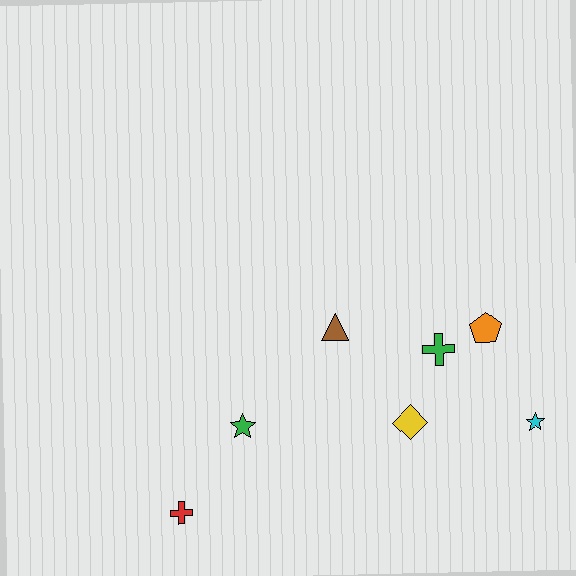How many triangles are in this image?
There is 1 triangle.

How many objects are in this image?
There are 7 objects.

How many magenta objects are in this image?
There are no magenta objects.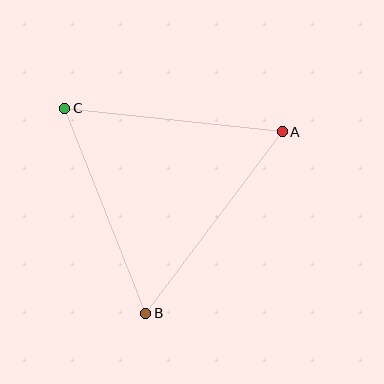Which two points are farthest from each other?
Points A and B are farthest from each other.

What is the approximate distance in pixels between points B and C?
The distance between B and C is approximately 221 pixels.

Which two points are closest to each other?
Points A and C are closest to each other.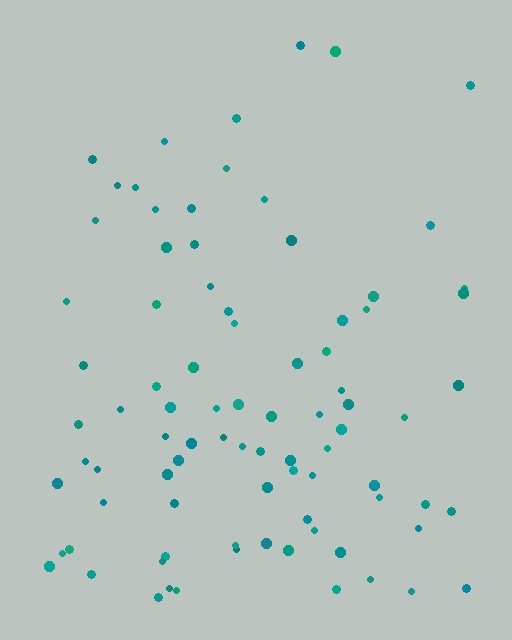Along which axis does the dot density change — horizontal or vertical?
Vertical.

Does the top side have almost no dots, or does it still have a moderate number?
Still a moderate number, just noticeably fewer than the bottom.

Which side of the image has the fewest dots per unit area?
The top.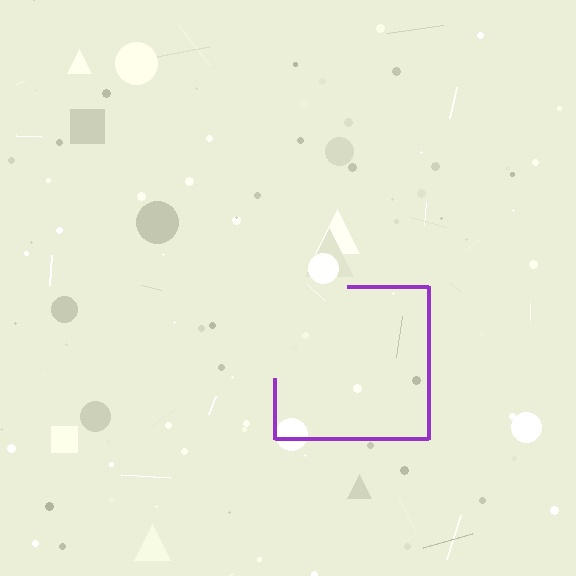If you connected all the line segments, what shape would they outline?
They would outline a square.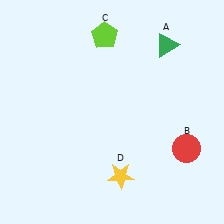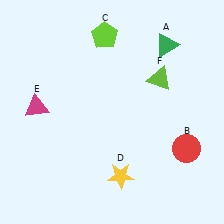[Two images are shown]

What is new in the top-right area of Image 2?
A lime triangle (F) was added in the top-right area of Image 2.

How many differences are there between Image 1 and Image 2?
There are 2 differences between the two images.